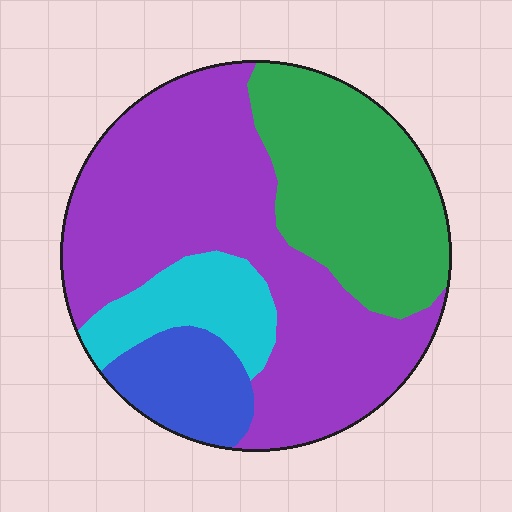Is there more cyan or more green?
Green.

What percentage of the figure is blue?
Blue takes up less than a quarter of the figure.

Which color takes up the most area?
Purple, at roughly 50%.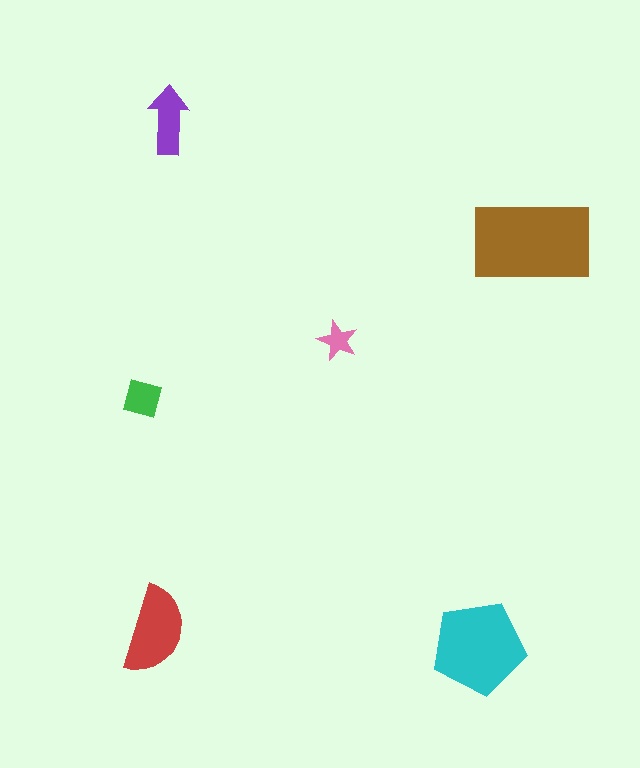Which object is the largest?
The brown rectangle.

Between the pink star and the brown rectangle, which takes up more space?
The brown rectangle.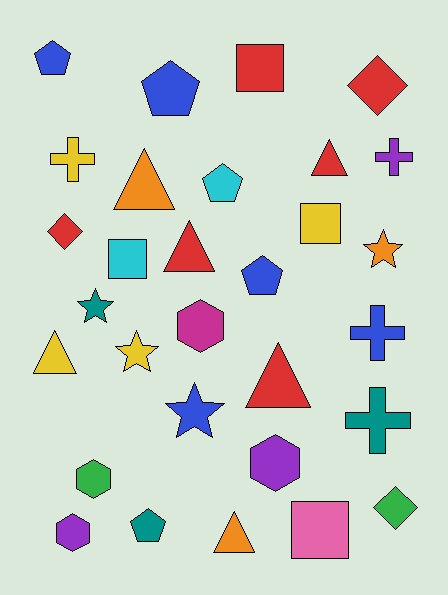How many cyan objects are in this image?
There are 2 cyan objects.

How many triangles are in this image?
There are 6 triangles.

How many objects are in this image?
There are 30 objects.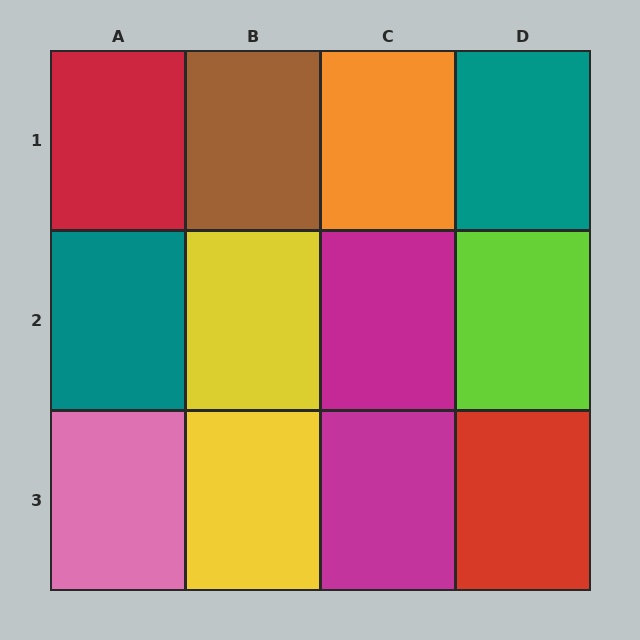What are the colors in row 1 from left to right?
Red, brown, orange, teal.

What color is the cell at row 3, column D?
Red.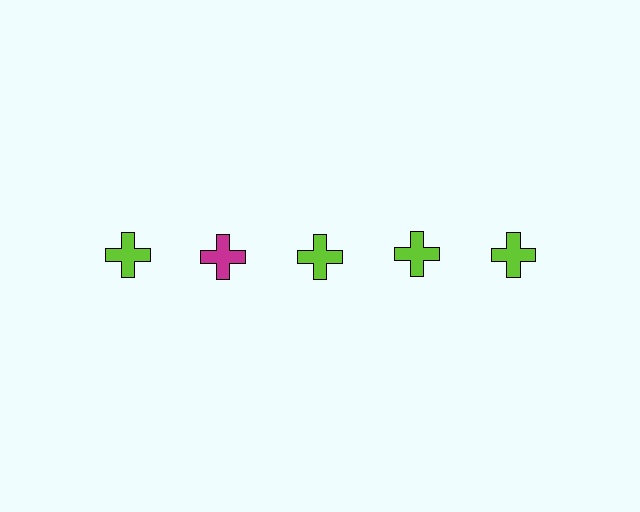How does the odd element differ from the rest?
It has a different color: magenta instead of lime.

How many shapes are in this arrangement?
There are 5 shapes arranged in a grid pattern.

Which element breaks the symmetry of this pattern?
The magenta cross in the top row, second from left column breaks the symmetry. All other shapes are lime crosses.